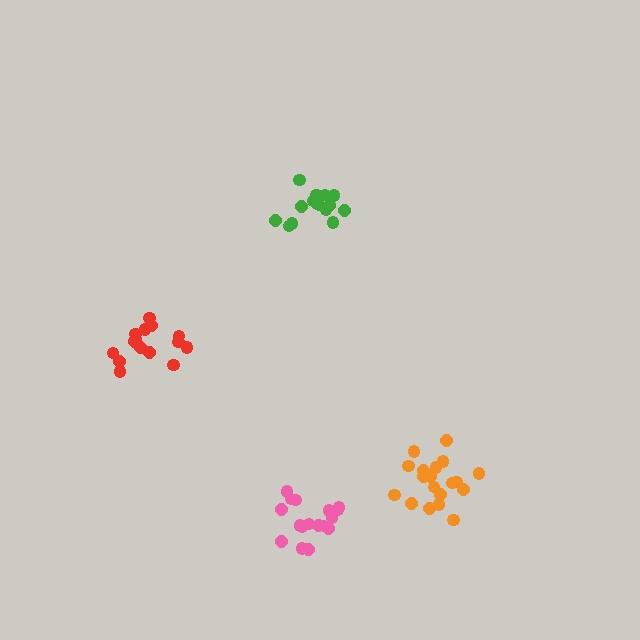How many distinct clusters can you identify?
There are 4 distinct clusters.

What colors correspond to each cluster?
The clusters are colored: orange, red, green, pink.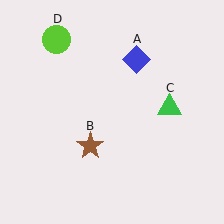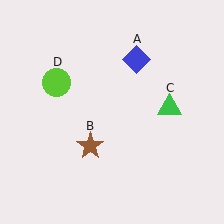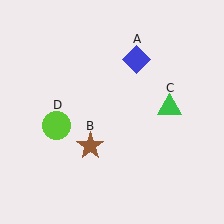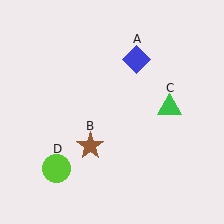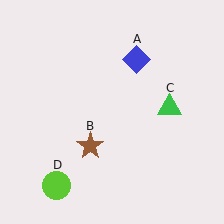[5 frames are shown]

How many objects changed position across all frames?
1 object changed position: lime circle (object D).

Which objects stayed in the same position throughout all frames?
Blue diamond (object A) and brown star (object B) and green triangle (object C) remained stationary.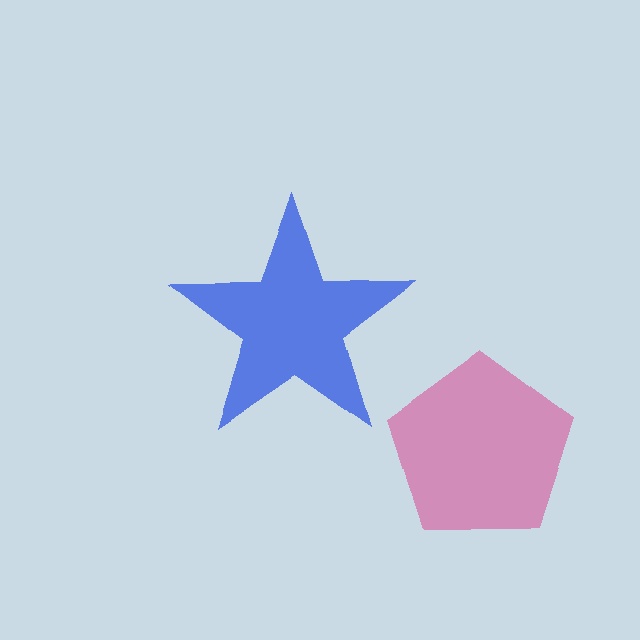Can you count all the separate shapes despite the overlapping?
Yes, there are 2 separate shapes.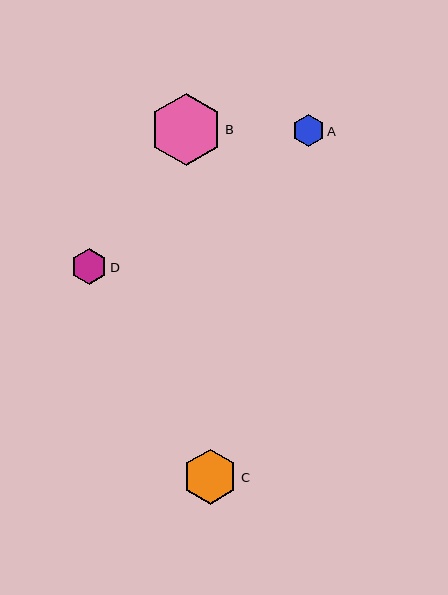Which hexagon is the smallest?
Hexagon A is the smallest with a size of approximately 32 pixels.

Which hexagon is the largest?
Hexagon B is the largest with a size of approximately 72 pixels.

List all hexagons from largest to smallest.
From largest to smallest: B, C, D, A.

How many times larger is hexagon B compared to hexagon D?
Hexagon B is approximately 2.0 times the size of hexagon D.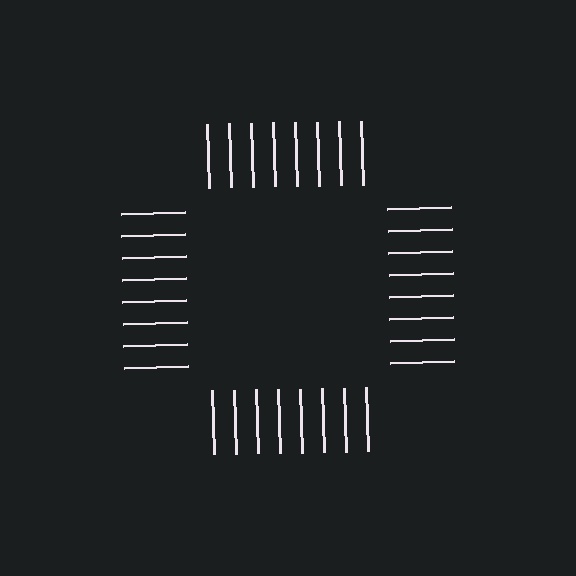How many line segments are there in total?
32 — 8 along each of the 4 edges.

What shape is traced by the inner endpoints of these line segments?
An illusory square — the line segments terminate on its edges but no continuous stroke is drawn.